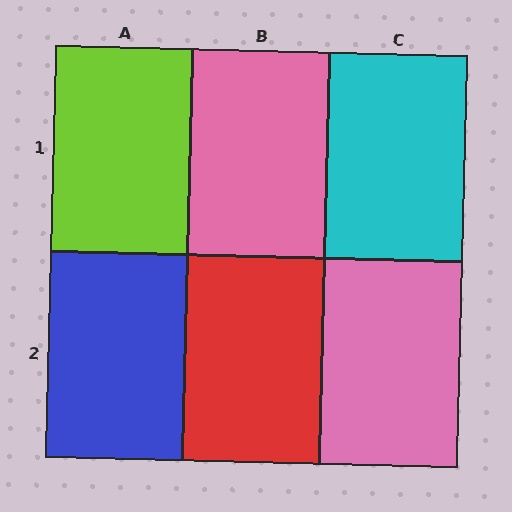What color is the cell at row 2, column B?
Red.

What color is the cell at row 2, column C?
Pink.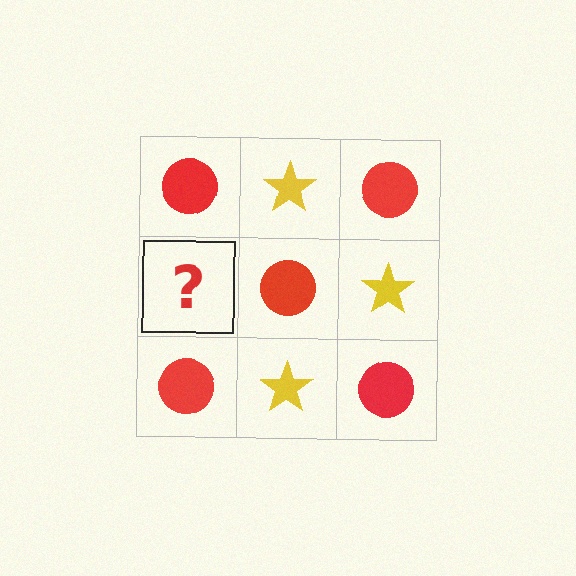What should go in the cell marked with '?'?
The missing cell should contain a yellow star.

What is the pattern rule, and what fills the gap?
The rule is that it alternates red circle and yellow star in a checkerboard pattern. The gap should be filled with a yellow star.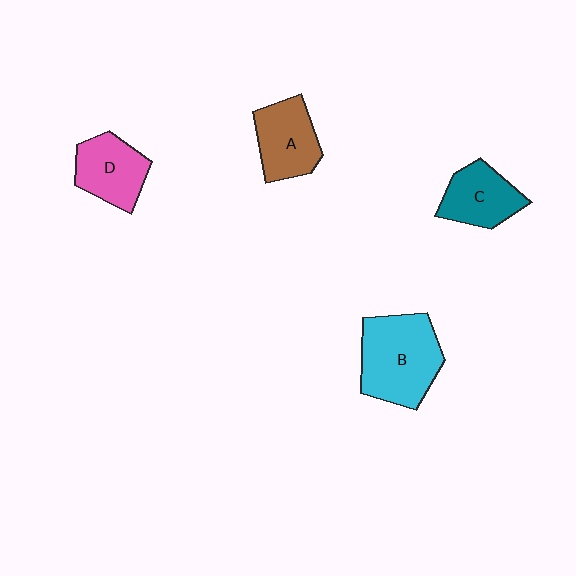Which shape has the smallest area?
Shape C (teal).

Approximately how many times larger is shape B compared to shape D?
Approximately 1.6 times.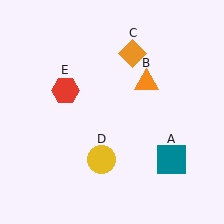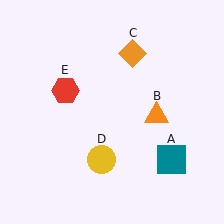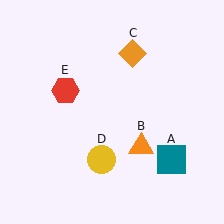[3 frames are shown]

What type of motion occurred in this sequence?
The orange triangle (object B) rotated clockwise around the center of the scene.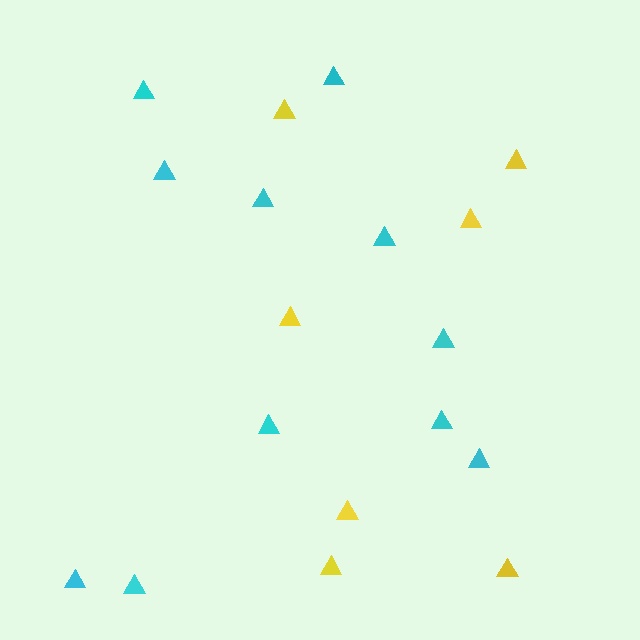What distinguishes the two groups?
There are 2 groups: one group of yellow triangles (7) and one group of cyan triangles (11).